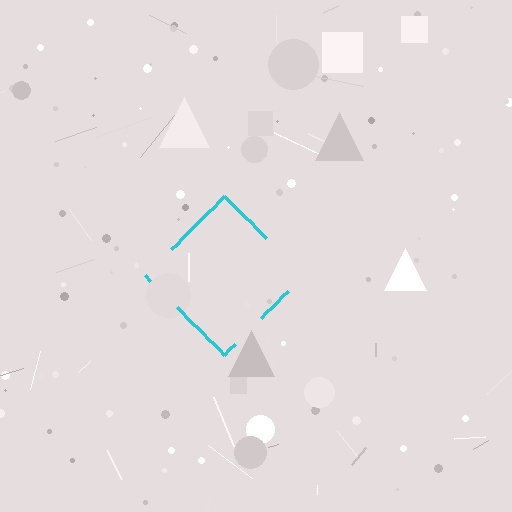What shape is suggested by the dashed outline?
The dashed outline suggests a diamond.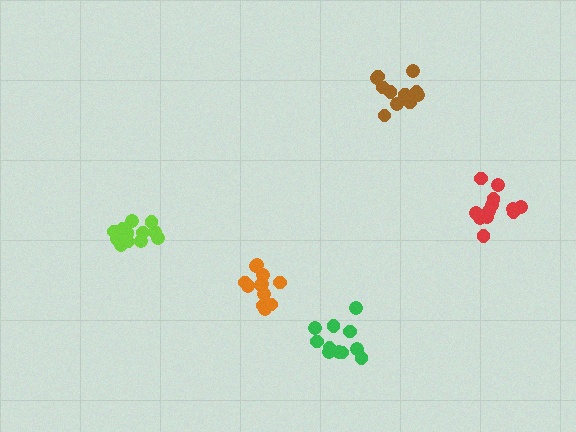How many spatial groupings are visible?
There are 5 spatial groupings.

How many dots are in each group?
Group 1: 12 dots, Group 2: 14 dots, Group 3: 12 dots, Group 4: 12 dots, Group 5: 11 dots (61 total).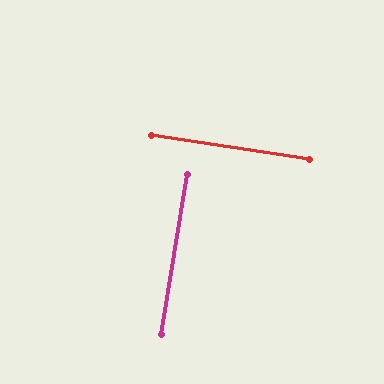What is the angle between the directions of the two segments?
Approximately 90 degrees.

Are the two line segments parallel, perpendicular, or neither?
Perpendicular — they meet at approximately 90°.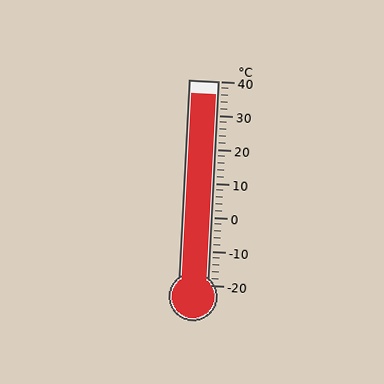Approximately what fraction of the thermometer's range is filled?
The thermometer is filled to approximately 95% of its range.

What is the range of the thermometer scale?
The thermometer scale ranges from -20°C to 40°C.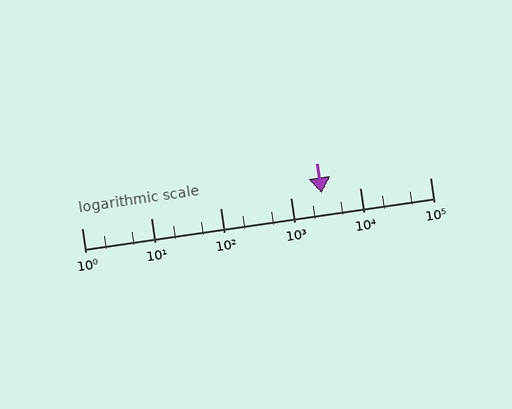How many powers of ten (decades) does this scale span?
The scale spans 5 decades, from 1 to 100000.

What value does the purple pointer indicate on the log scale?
The pointer indicates approximately 2800.